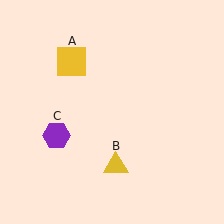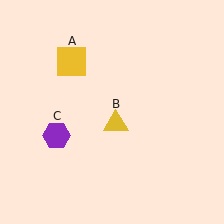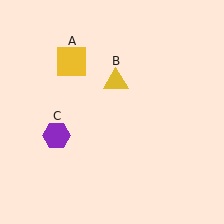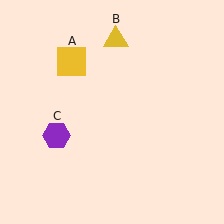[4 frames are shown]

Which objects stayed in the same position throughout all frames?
Yellow square (object A) and purple hexagon (object C) remained stationary.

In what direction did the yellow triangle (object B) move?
The yellow triangle (object B) moved up.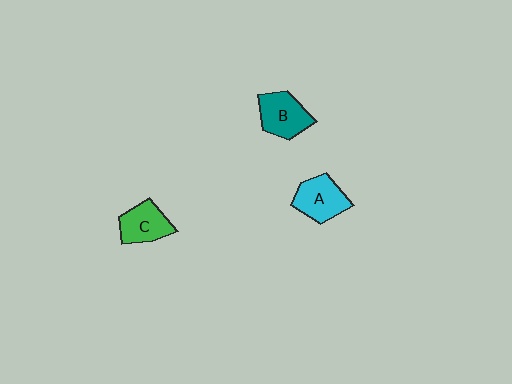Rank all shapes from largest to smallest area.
From largest to smallest: B (teal), A (cyan), C (green).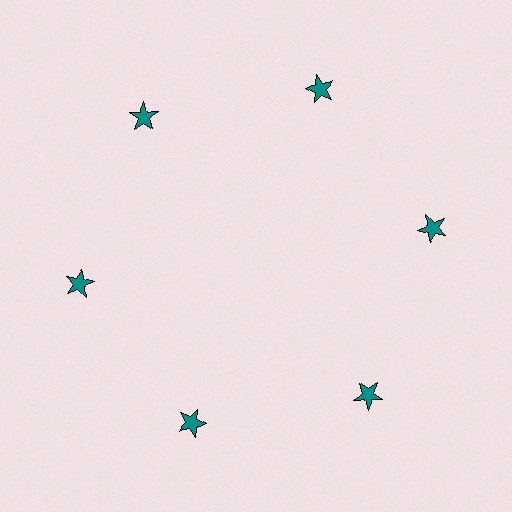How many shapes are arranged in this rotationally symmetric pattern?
There are 6 shapes, arranged in 6 groups of 1.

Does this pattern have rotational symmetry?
Yes, this pattern has 6-fold rotational symmetry. It looks the same after rotating 60 degrees around the center.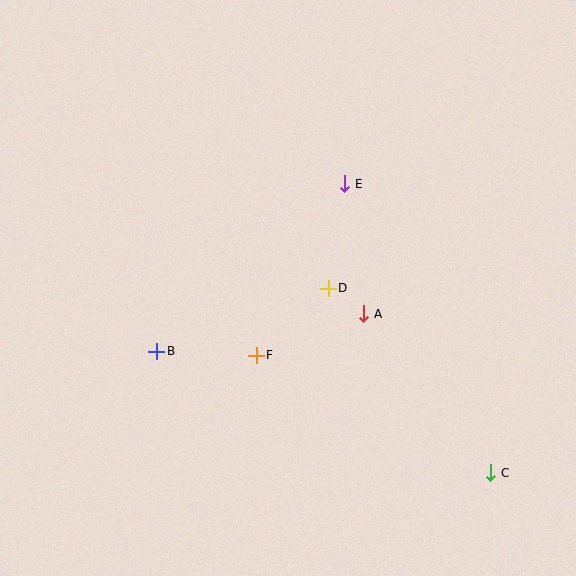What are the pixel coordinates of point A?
Point A is at (364, 314).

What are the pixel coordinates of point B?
Point B is at (157, 351).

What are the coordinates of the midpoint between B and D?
The midpoint between B and D is at (242, 320).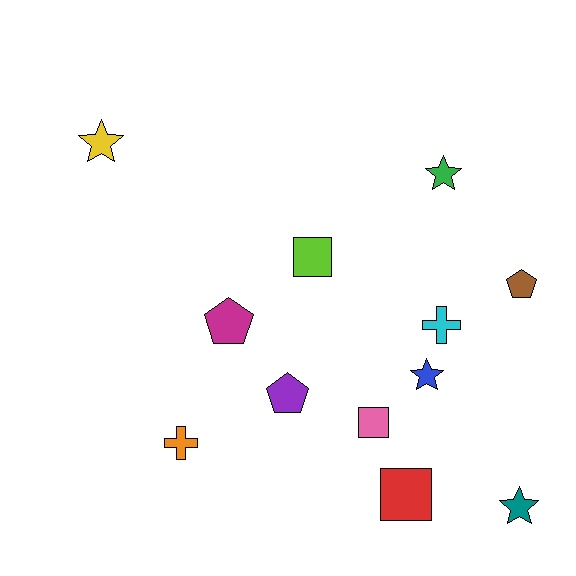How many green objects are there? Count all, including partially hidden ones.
There is 1 green object.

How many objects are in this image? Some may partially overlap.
There are 12 objects.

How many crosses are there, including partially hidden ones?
There are 2 crosses.